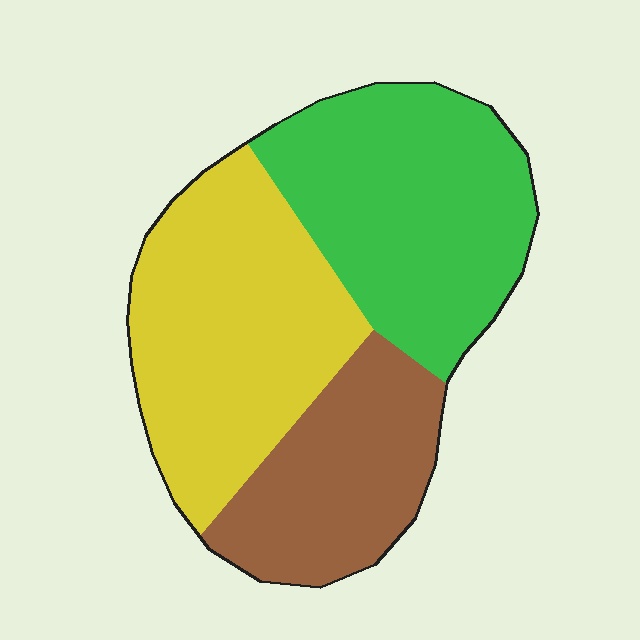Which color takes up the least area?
Brown, at roughly 25%.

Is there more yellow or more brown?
Yellow.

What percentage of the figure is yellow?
Yellow covers around 40% of the figure.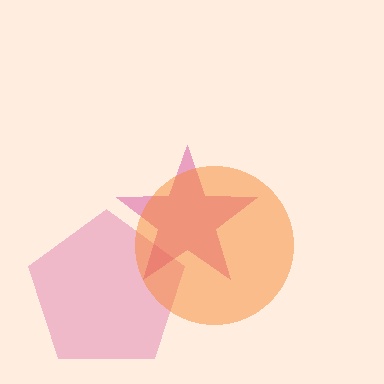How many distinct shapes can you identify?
There are 3 distinct shapes: a pink pentagon, a magenta star, an orange circle.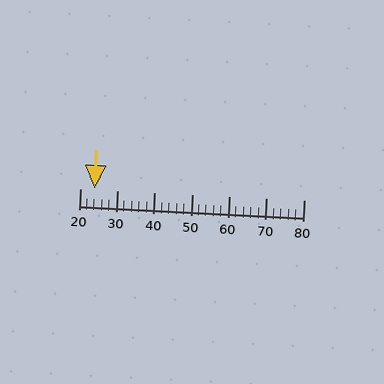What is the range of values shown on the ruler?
The ruler shows values from 20 to 80.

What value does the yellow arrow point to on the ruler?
The yellow arrow points to approximately 24.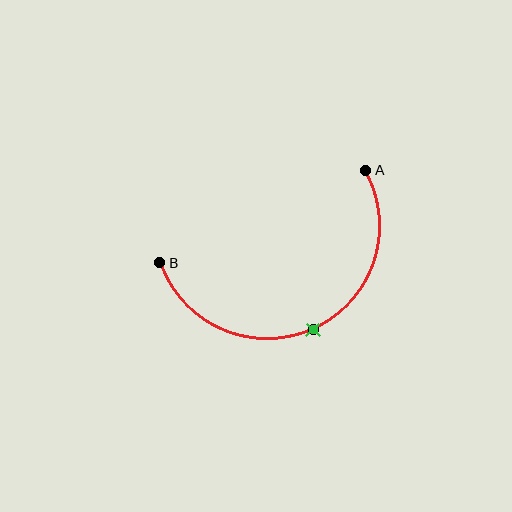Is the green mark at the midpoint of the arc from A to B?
Yes. The green mark lies on the arc at equal arc-length from both A and B — it is the arc midpoint.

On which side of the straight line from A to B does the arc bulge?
The arc bulges below the straight line connecting A and B.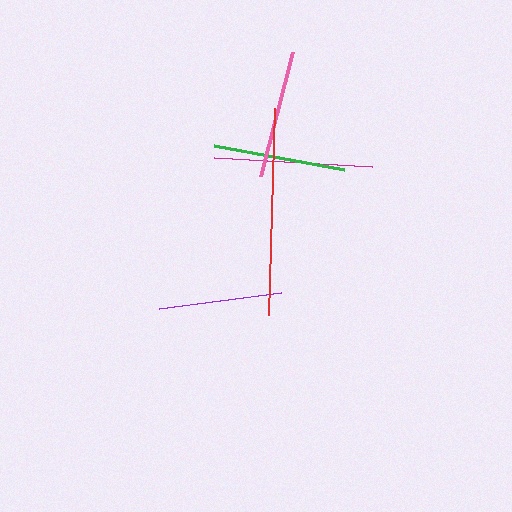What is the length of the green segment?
The green segment is approximately 133 pixels long.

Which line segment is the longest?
The red line is the longest at approximately 207 pixels.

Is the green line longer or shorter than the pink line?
The green line is longer than the pink line.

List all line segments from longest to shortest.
From longest to shortest: red, magenta, green, pink, purple.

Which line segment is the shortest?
The purple line is the shortest at approximately 124 pixels.